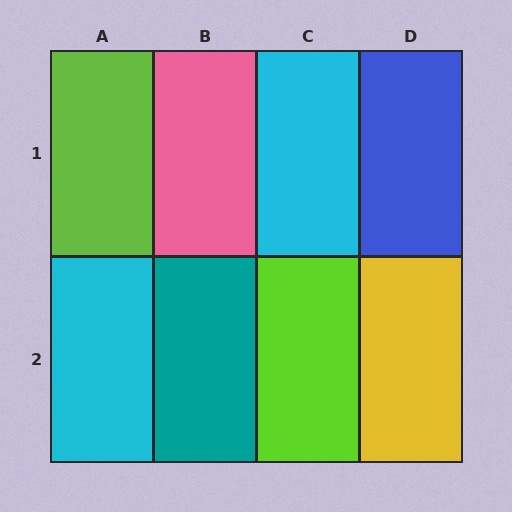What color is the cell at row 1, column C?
Cyan.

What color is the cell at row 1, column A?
Lime.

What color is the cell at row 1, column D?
Blue.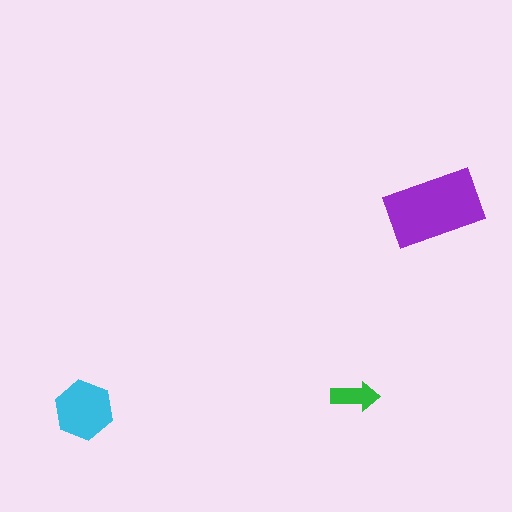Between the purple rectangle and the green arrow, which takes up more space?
The purple rectangle.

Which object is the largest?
The purple rectangle.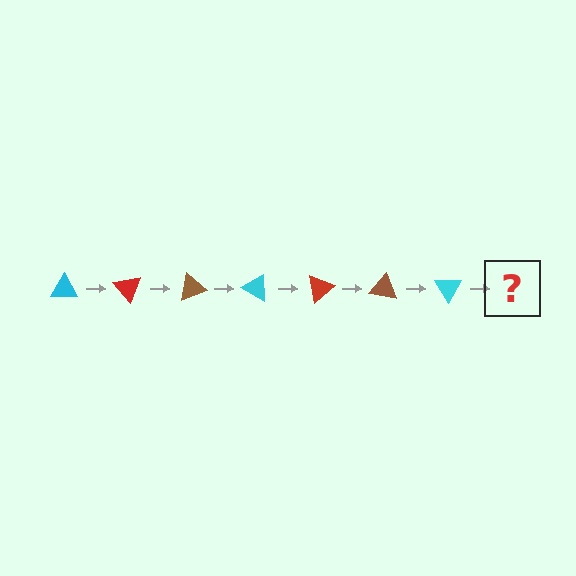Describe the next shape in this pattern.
It should be a red triangle, rotated 350 degrees from the start.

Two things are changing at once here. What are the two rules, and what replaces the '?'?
The two rules are that it rotates 50 degrees each step and the color cycles through cyan, red, and brown. The '?' should be a red triangle, rotated 350 degrees from the start.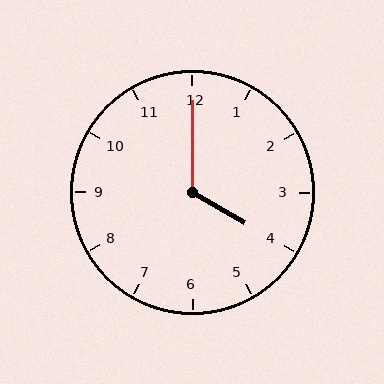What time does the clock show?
4:00.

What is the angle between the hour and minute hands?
Approximately 120 degrees.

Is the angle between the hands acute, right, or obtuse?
It is obtuse.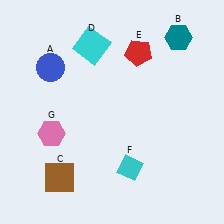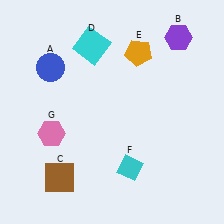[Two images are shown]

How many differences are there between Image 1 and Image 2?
There are 2 differences between the two images.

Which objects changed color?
B changed from teal to purple. E changed from red to orange.